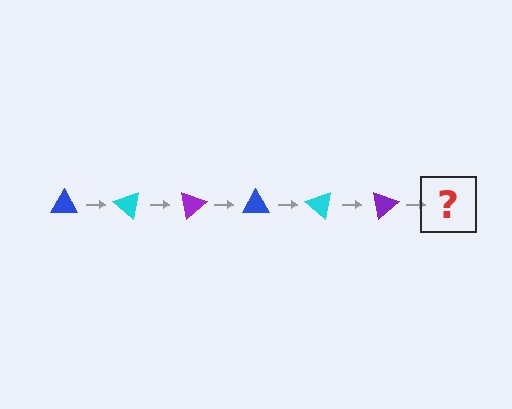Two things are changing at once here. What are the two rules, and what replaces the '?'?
The two rules are that it rotates 40 degrees each step and the color cycles through blue, cyan, and purple. The '?' should be a blue triangle, rotated 240 degrees from the start.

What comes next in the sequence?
The next element should be a blue triangle, rotated 240 degrees from the start.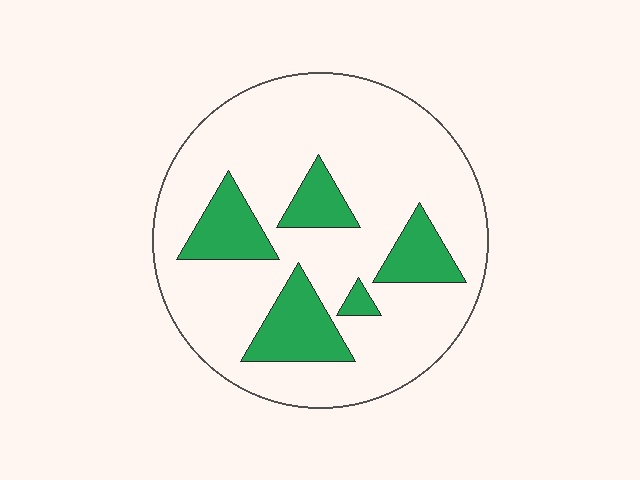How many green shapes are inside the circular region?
5.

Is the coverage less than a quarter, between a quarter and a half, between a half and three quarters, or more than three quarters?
Less than a quarter.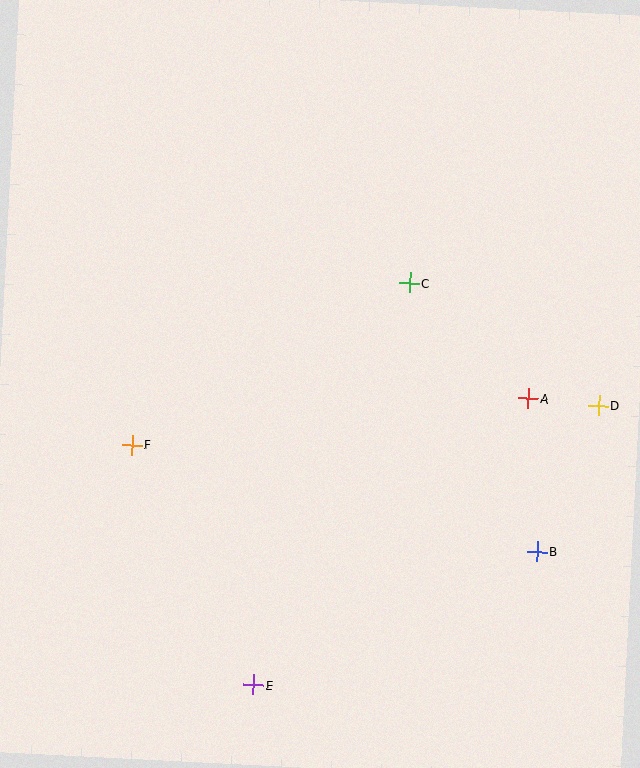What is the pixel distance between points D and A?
The distance between D and A is 71 pixels.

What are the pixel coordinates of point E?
Point E is at (253, 685).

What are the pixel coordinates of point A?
Point A is at (528, 398).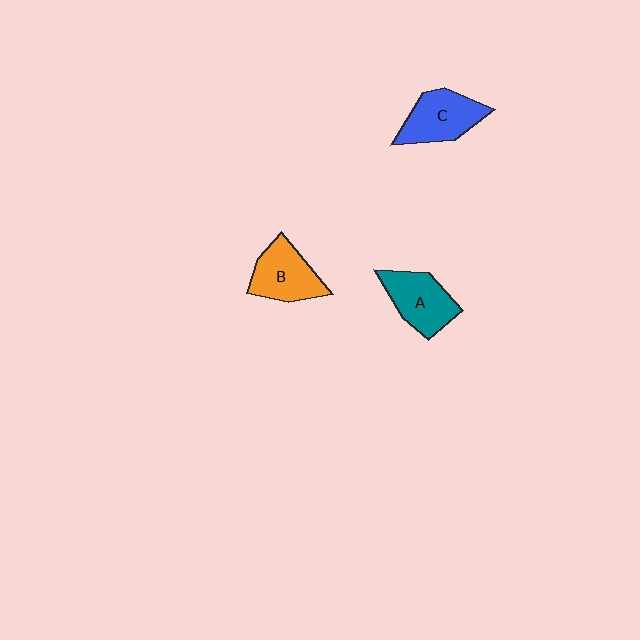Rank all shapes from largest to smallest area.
From largest to smallest: C (blue), A (teal), B (orange).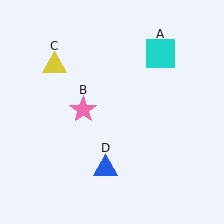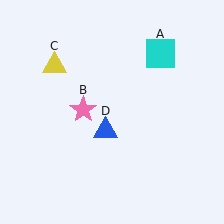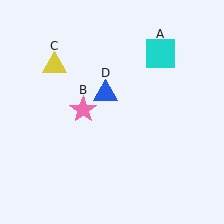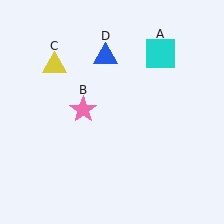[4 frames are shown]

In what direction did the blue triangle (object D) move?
The blue triangle (object D) moved up.